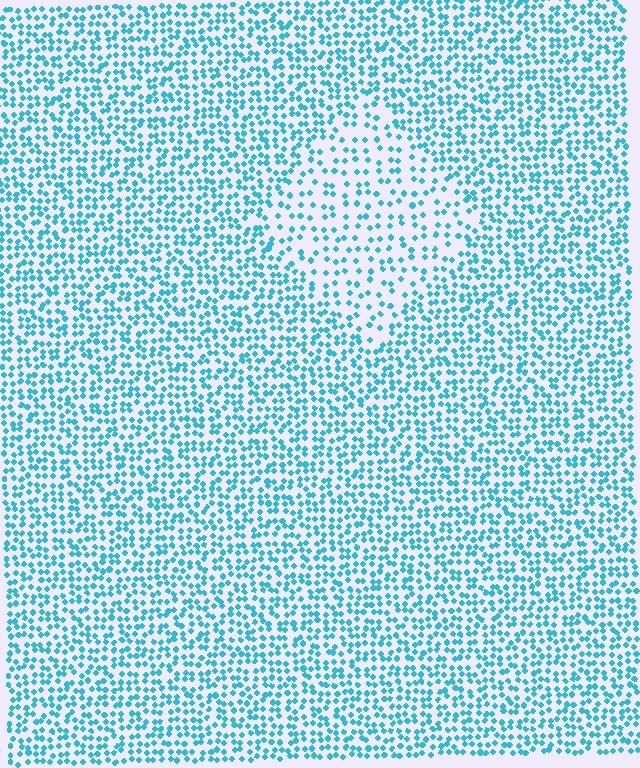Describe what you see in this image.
The image contains small cyan elements arranged at two different densities. A diamond-shaped region is visible where the elements are less densely packed than the surrounding area.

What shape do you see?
I see a diamond.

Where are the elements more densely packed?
The elements are more densely packed outside the diamond boundary.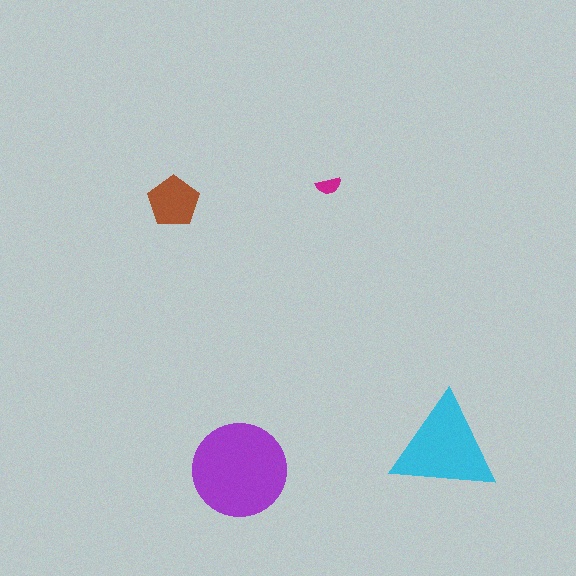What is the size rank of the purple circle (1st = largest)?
1st.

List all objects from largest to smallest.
The purple circle, the cyan triangle, the brown pentagon, the magenta semicircle.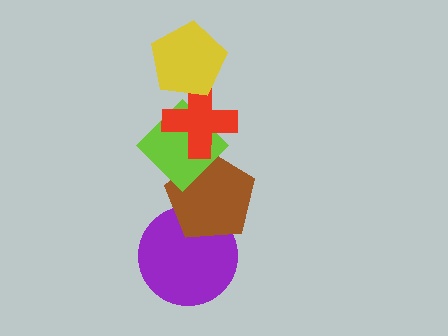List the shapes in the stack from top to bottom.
From top to bottom: the yellow pentagon, the red cross, the lime diamond, the brown pentagon, the purple circle.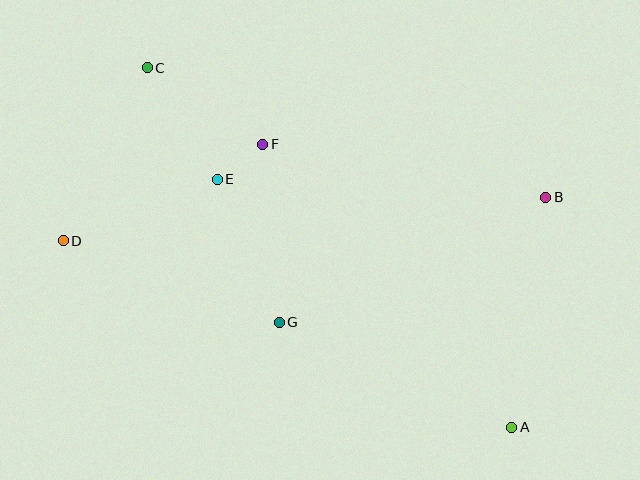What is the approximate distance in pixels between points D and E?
The distance between D and E is approximately 166 pixels.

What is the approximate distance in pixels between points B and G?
The distance between B and G is approximately 294 pixels.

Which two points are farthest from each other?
Points A and C are farthest from each other.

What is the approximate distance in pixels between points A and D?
The distance between A and D is approximately 486 pixels.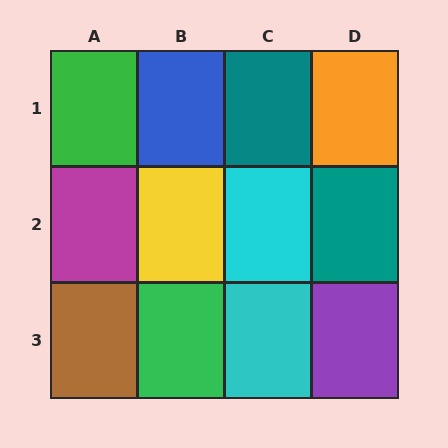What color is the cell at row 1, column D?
Orange.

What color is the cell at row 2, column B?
Yellow.